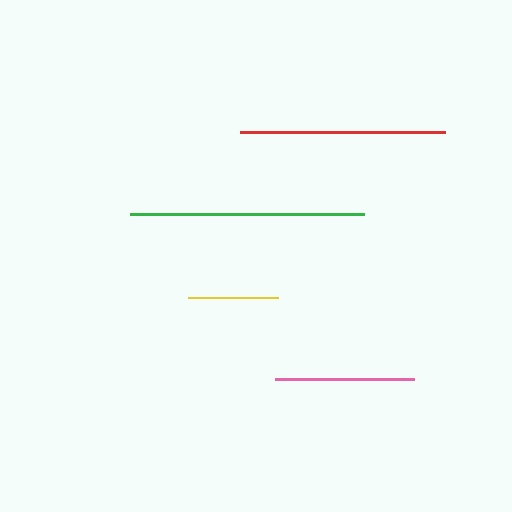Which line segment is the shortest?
The yellow line is the shortest at approximately 90 pixels.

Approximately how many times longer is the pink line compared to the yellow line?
The pink line is approximately 1.6 times the length of the yellow line.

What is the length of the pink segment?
The pink segment is approximately 140 pixels long.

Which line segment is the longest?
The green line is the longest at approximately 234 pixels.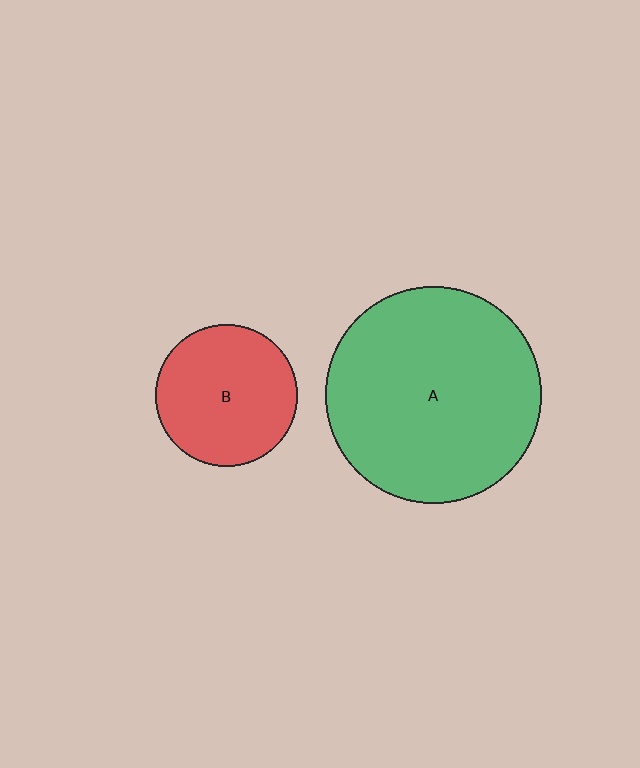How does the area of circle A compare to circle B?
Approximately 2.3 times.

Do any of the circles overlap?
No, none of the circles overlap.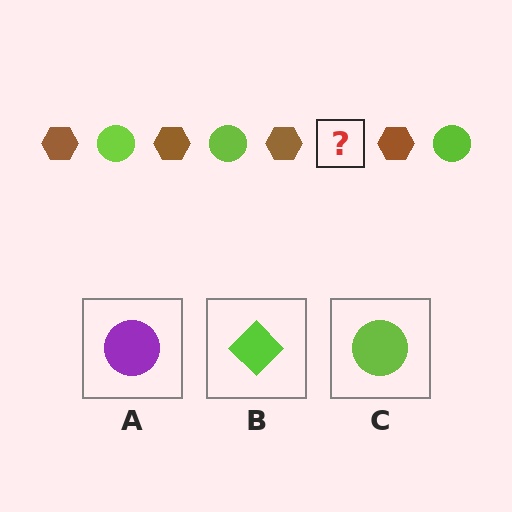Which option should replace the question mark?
Option C.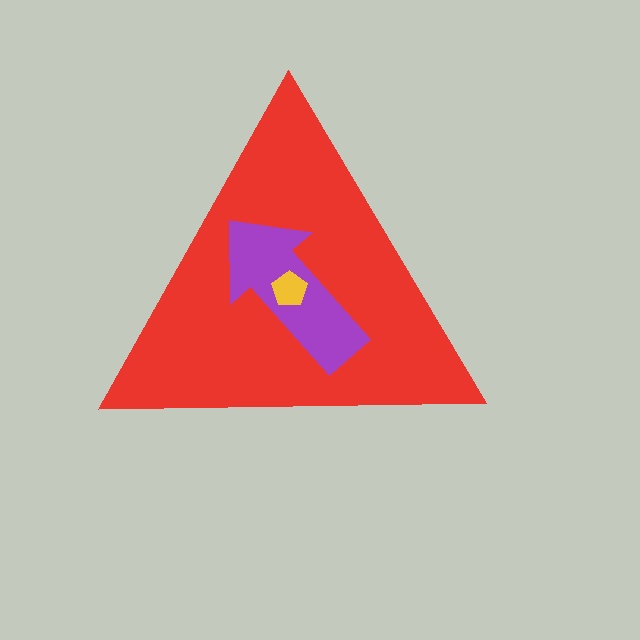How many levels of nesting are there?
3.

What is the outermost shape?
The red triangle.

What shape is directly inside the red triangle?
The purple arrow.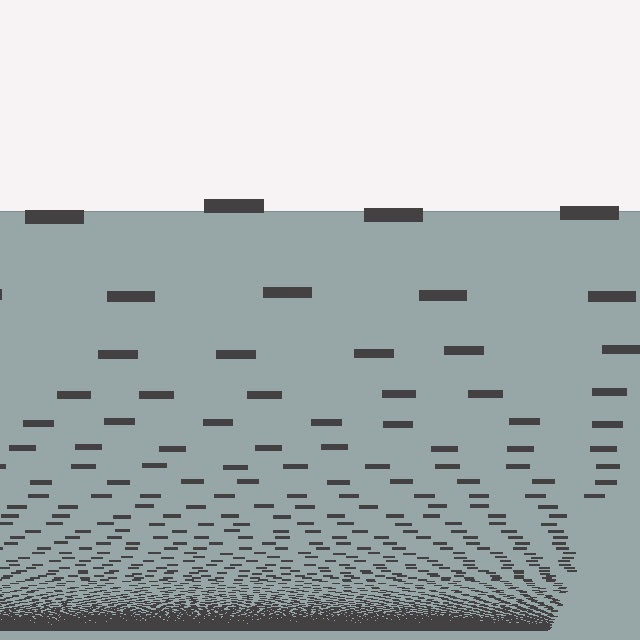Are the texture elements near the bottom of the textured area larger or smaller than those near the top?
Smaller. The gradient is inverted — elements near the bottom are smaller and denser.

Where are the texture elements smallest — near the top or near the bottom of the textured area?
Near the bottom.